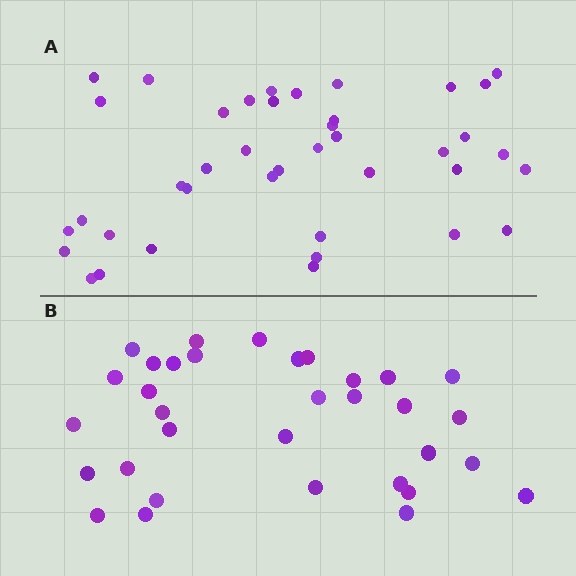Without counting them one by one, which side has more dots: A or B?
Region A (the top region) has more dots.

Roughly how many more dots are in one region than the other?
Region A has roughly 8 or so more dots than region B.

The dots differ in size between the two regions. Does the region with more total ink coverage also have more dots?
No. Region B has more total ink coverage because its dots are larger, but region A actually contains more individual dots. Total area can be misleading — the number of items is what matters here.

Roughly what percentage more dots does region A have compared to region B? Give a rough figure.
About 20% more.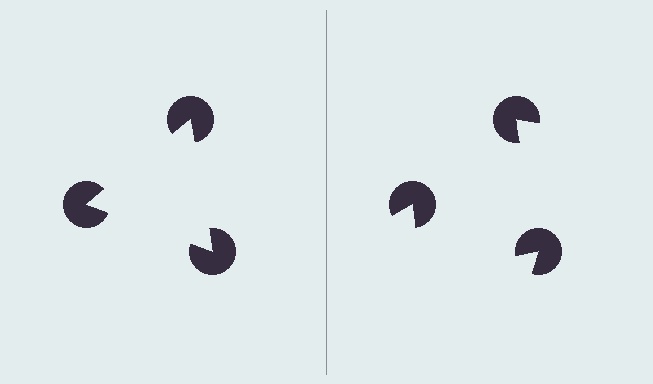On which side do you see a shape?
An illusory triangle appears on the left side. On the right side the wedge cuts are rotated, so no coherent shape forms.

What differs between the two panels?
The pac-man discs are positioned identically on both sides; only the wedge orientations differ. On the left they align to a triangle; on the right they are misaligned.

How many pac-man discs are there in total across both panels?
6 — 3 on each side.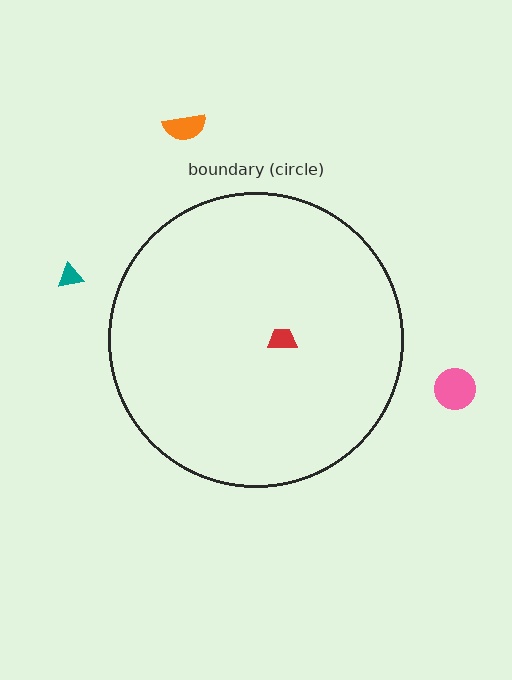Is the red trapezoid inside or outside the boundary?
Inside.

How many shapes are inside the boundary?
1 inside, 3 outside.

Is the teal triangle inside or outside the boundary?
Outside.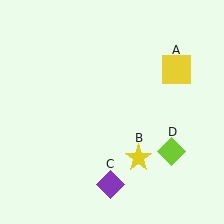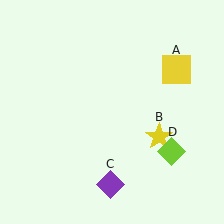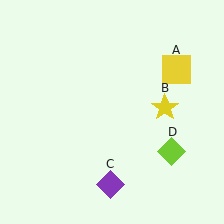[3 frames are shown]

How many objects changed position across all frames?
1 object changed position: yellow star (object B).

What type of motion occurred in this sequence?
The yellow star (object B) rotated counterclockwise around the center of the scene.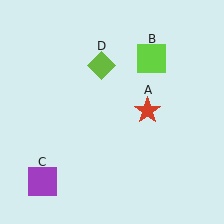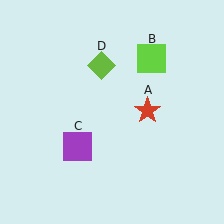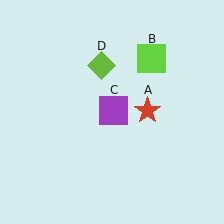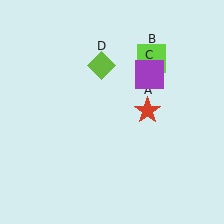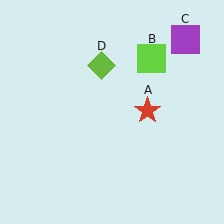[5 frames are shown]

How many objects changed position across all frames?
1 object changed position: purple square (object C).